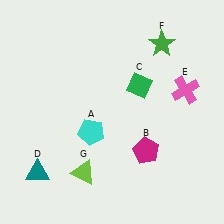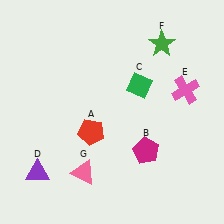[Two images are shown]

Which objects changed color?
A changed from cyan to red. D changed from teal to purple. G changed from lime to pink.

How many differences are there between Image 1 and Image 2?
There are 3 differences between the two images.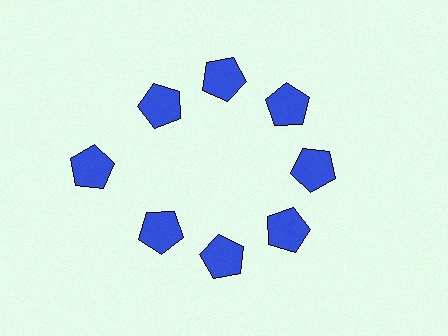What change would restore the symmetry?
The symmetry would be restored by moving it inward, back onto the ring so that all 8 pentagons sit at equal angles and equal distance from the center.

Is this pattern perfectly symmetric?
No. The 8 blue pentagons are arranged in a ring, but one element near the 9 o'clock position is pushed outward from the center, breaking the 8-fold rotational symmetry.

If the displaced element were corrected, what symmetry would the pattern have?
It would have 8-fold rotational symmetry — the pattern would map onto itself every 45 degrees.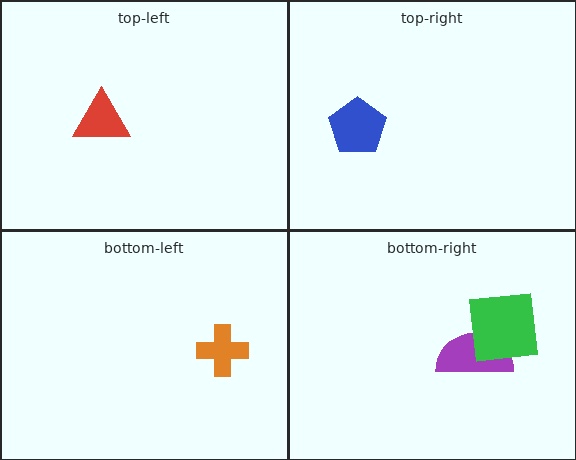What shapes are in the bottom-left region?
The orange cross.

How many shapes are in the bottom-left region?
1.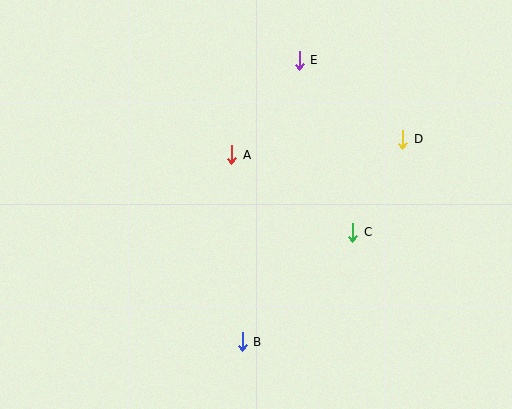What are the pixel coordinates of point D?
Point D is at (403, 139).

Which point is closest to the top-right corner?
Point D is closest to the top-right corner.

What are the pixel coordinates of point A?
Point A is at (232, 155).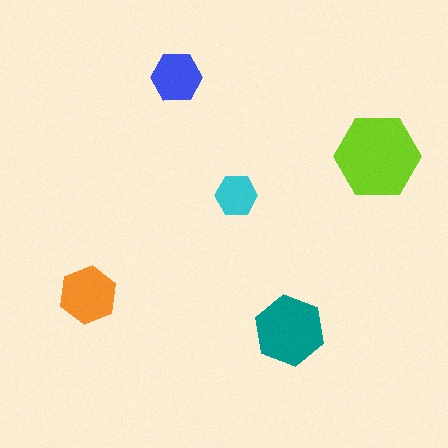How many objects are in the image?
There are 5 objects in the image.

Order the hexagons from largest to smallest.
the lime one, the teal one, the orange one, the blue one, the cyan one.